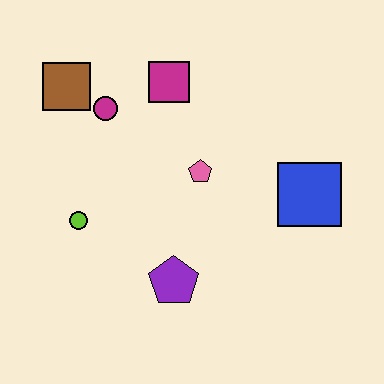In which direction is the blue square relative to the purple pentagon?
The blue square is to the right of the purple pentagon.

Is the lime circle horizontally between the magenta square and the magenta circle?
No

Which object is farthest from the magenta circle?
The blue square is farthest from the magenta circle.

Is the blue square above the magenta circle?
No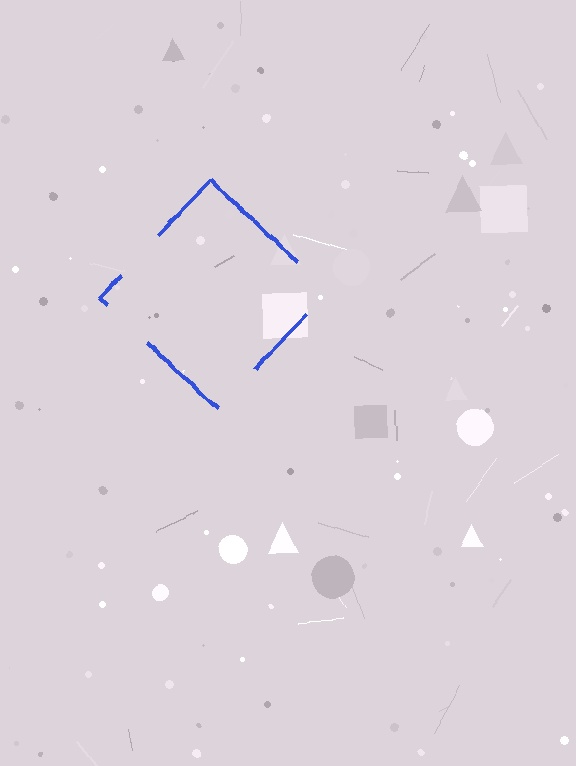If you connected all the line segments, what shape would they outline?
They would outline a diamond.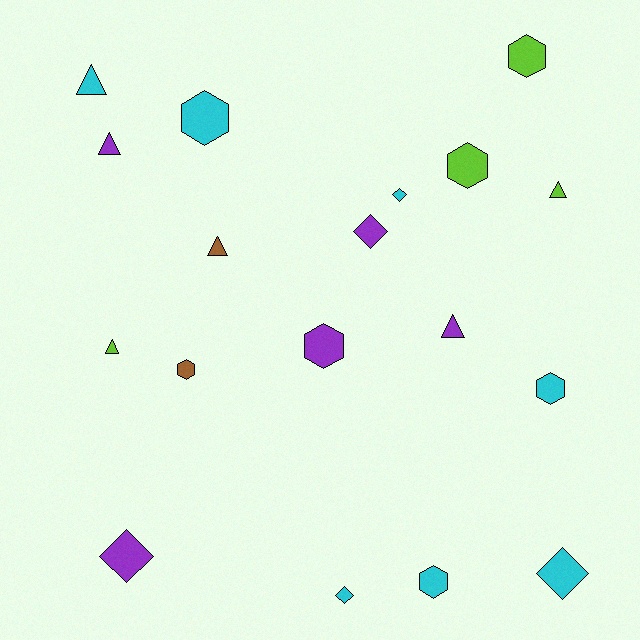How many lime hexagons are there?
There are 2 lime hexagons.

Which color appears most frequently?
Cyan, with 7 objects.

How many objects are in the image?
There are 18 objects.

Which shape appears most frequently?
Hexagon, with 7 objects.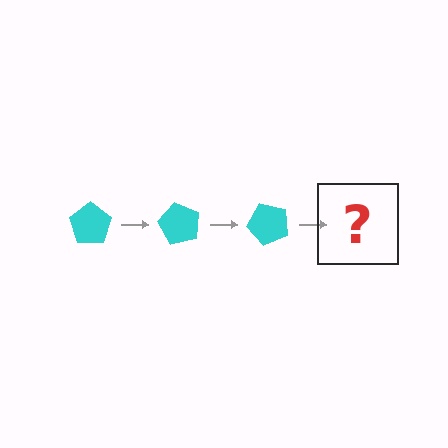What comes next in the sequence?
The next element should be a cyan pentagon rotated 180 degrees.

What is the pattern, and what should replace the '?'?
The pattern is that the pentagon rotates 60 degrees each step. The '?' should be a cyan pentagon rotated 180 degrees.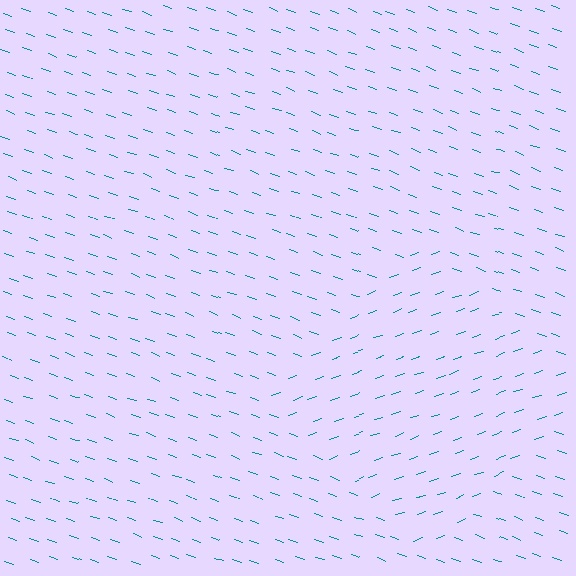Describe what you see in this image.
The image is filled with small teal line segments. A diamond region in the image has lines oriented differently from the surrounding lines, creating a visible texture boundary.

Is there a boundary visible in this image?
Yes, there is a texture boundary formed by a change in line orientation.